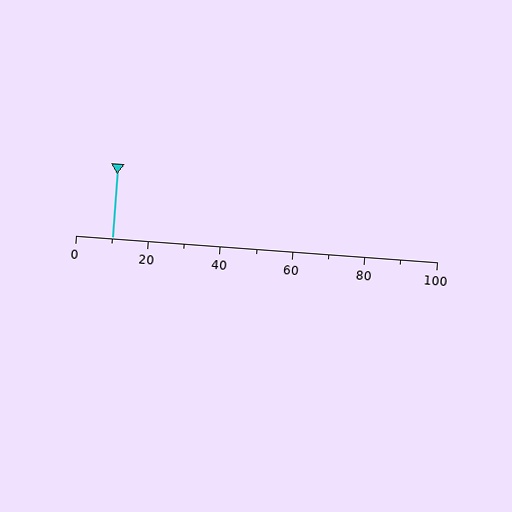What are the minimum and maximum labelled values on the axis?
The axis runs from 0 to 100.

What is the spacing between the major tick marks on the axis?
The major ticks are spaced 20 apart.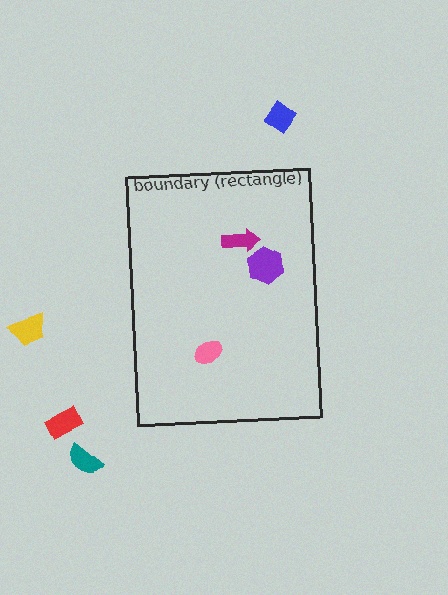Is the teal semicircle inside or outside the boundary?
Outside.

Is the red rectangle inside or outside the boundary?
Outside.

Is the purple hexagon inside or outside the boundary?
Inside.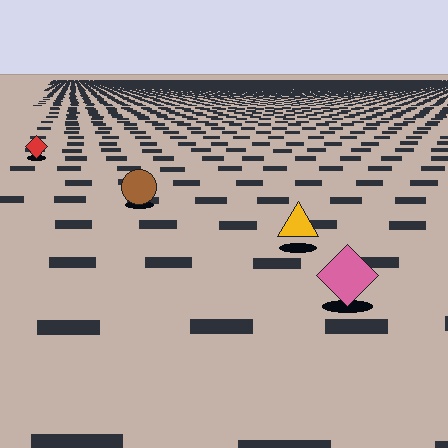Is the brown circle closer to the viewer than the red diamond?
Yes. The brown circle is closer — you can tell from the texture gradient: the ground texture is coarser near it.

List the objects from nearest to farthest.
From nearest to farthest: the pink diamond, the yellow triangle, the brown circle, the red diamond.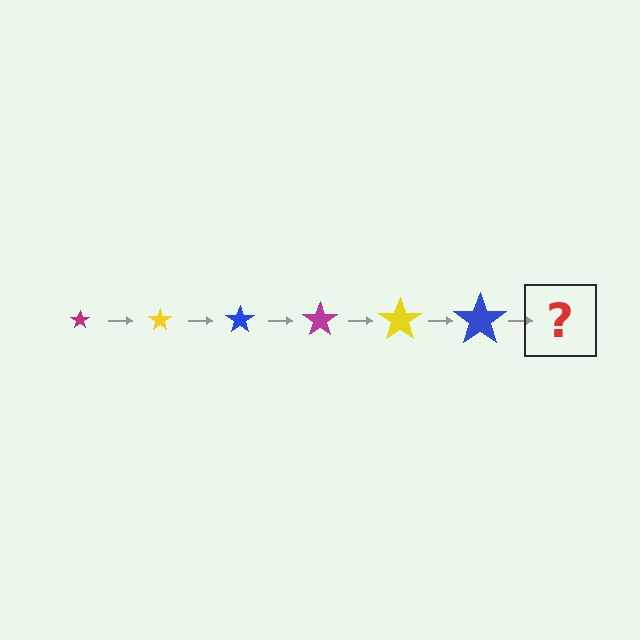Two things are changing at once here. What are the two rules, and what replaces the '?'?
The two rules are that the star grows larger each step and the color cycles through magenta, yellow, and blue. The '?' should be a magenta star, larger than the previous one.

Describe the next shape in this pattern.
It should be a magenta star, larger than the previous one.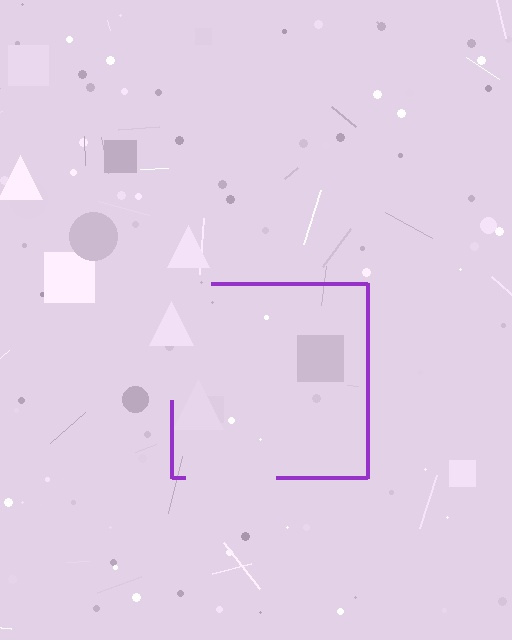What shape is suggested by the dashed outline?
The dashed outline suggests a square.